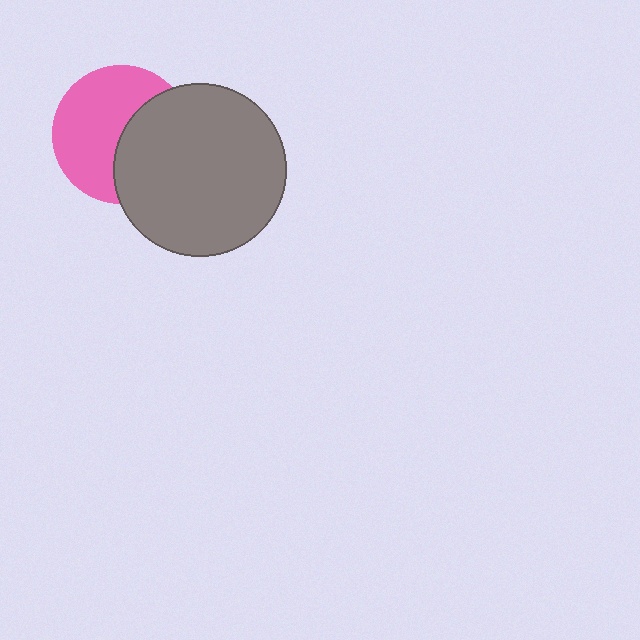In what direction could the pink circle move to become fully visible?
The pink circle could move left. That would shift it out from behind the gray circle entirely.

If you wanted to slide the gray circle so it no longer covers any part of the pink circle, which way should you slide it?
Slide it right — that is the most direct way to separate the two shapes.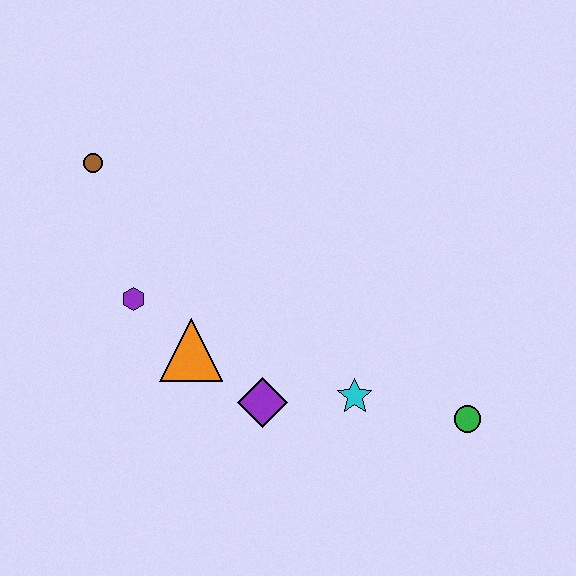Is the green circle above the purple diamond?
No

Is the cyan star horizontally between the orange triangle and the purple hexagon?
No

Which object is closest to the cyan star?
The purple diamond is closest to the cyan star.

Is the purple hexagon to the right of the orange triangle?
No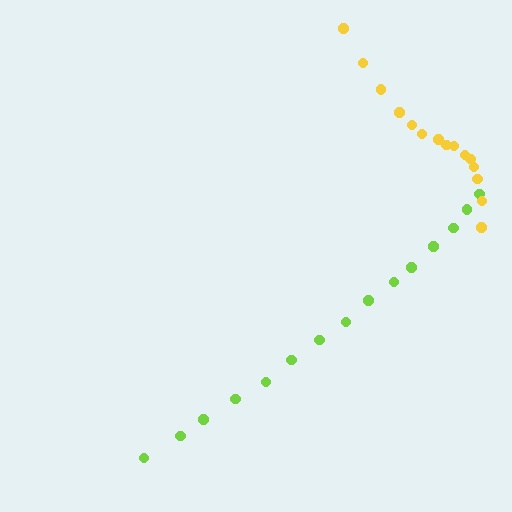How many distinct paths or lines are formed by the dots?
There are 2 distinct paths.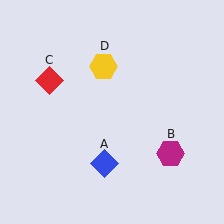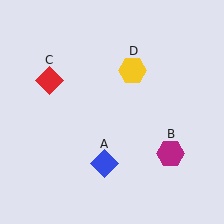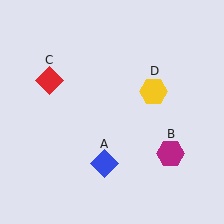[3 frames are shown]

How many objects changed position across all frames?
1 object changed position: yellow hexagon (object D).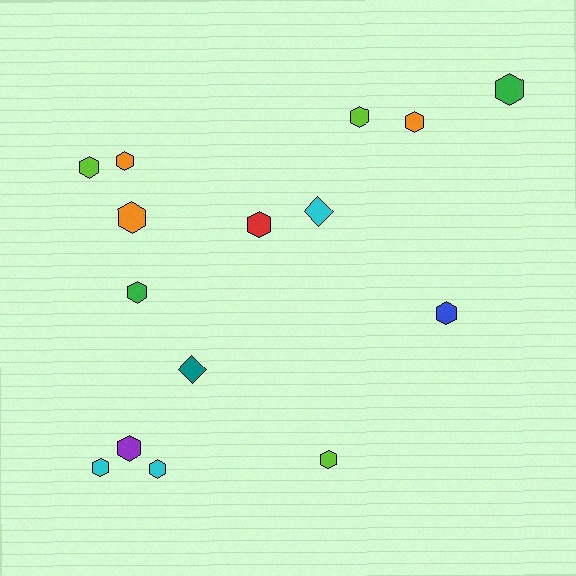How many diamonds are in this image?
There are 2 diamonds.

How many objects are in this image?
There are 15 objects.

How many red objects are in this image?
There is 1 red object.